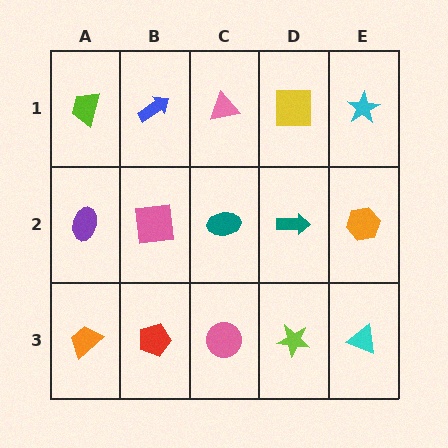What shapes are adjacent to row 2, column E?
A cyan star (row 1, column E), a cyan triangle (row 3, column E), a teal arrow (row 2, column D).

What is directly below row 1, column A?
A purple ellipse.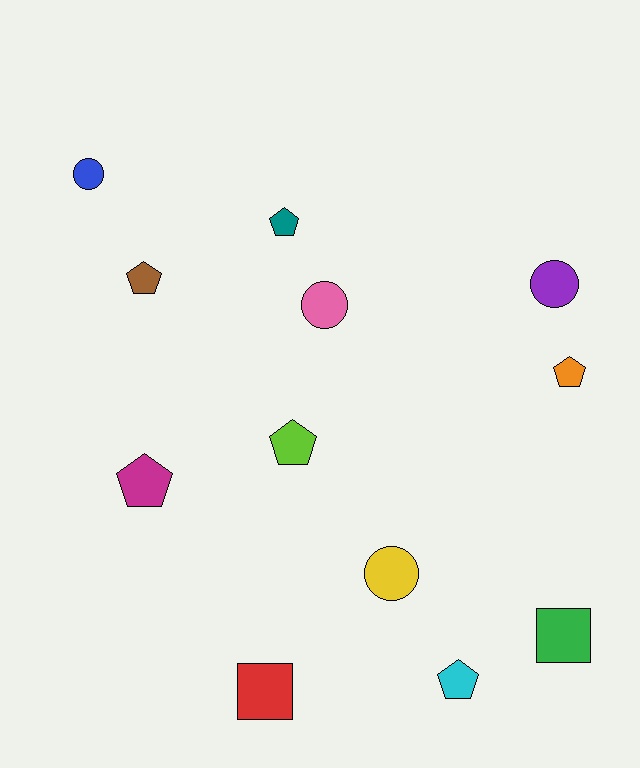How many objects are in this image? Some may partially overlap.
There are 12 objects.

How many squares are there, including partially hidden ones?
There are 2 squares.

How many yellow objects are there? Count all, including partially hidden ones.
There is 1 yellow object.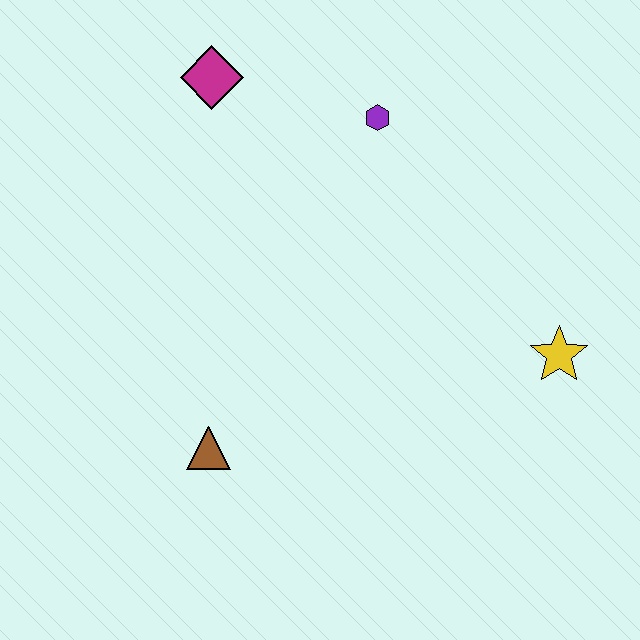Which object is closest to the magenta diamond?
The purple hexagon is closest to the magenta diamond.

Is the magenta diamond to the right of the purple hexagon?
No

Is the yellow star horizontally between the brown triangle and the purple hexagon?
No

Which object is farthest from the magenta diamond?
The yellow star is farthest from the magenta diamond.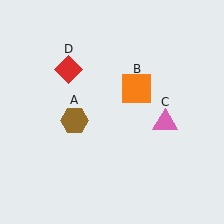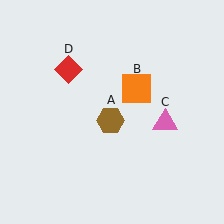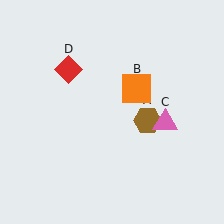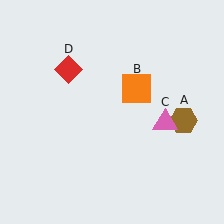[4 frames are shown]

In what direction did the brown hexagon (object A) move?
The brown hexagon (object A) moved right.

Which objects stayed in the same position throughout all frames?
Orange square (object B) and pink triangle (object C) and red diamond (object D) remained stationary.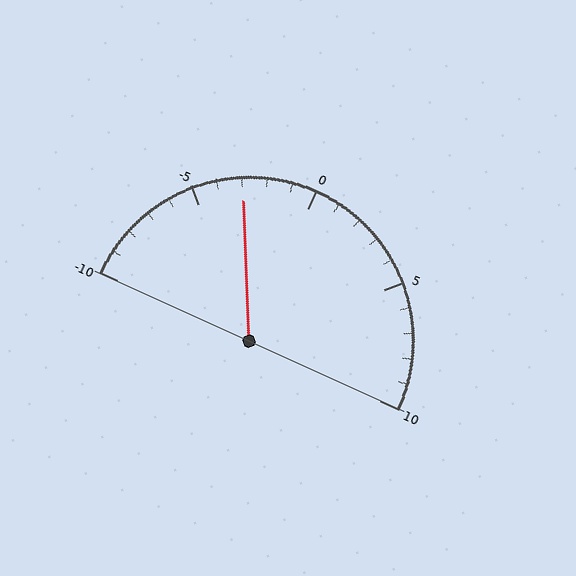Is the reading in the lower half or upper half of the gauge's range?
The reading is in the lower half of the range (-10 to 10).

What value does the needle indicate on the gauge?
The needle indicates approximately -3.